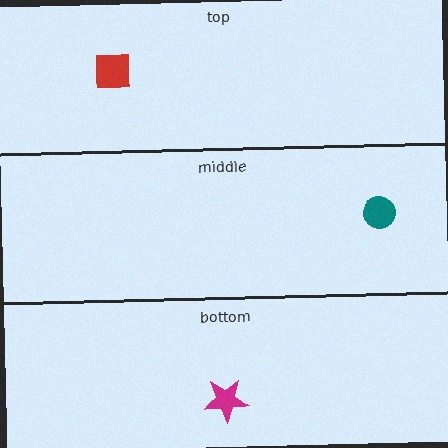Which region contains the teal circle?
The middle region.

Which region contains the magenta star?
The bottom region.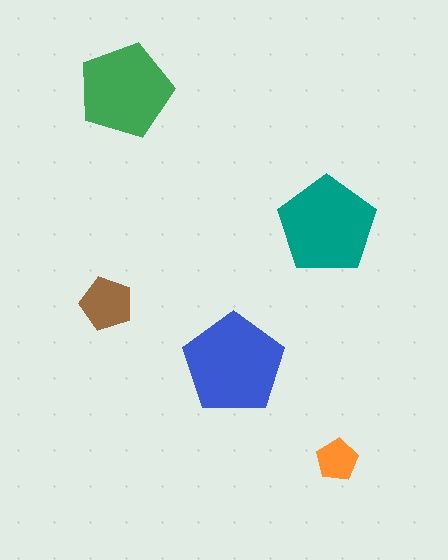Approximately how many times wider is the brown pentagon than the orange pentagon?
About 1.5 times wider.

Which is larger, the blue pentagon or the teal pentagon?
The blue one.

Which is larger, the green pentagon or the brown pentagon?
The green one.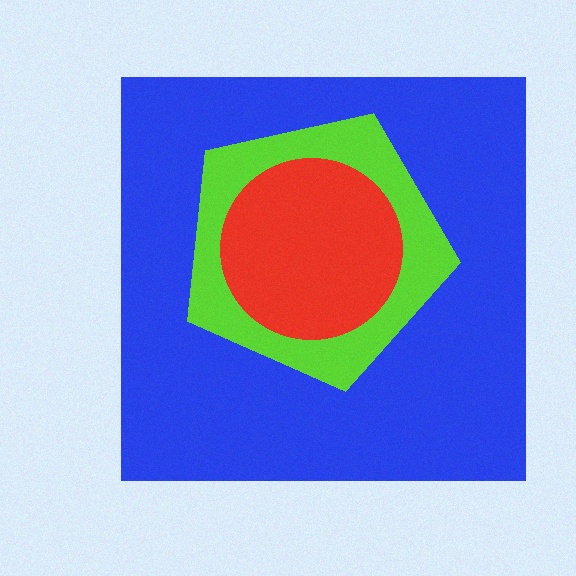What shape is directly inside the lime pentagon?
The red circle.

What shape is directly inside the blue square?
The lime pentagon.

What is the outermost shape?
The blue square.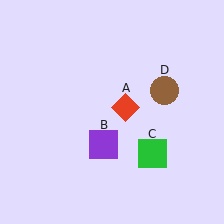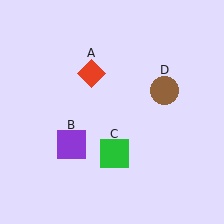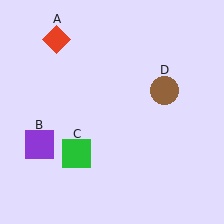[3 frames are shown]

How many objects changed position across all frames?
3 objects changed position: red diamond (object A), purple square (object B), green square (object C).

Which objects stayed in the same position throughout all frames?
Brown circle (object D) remained stationary.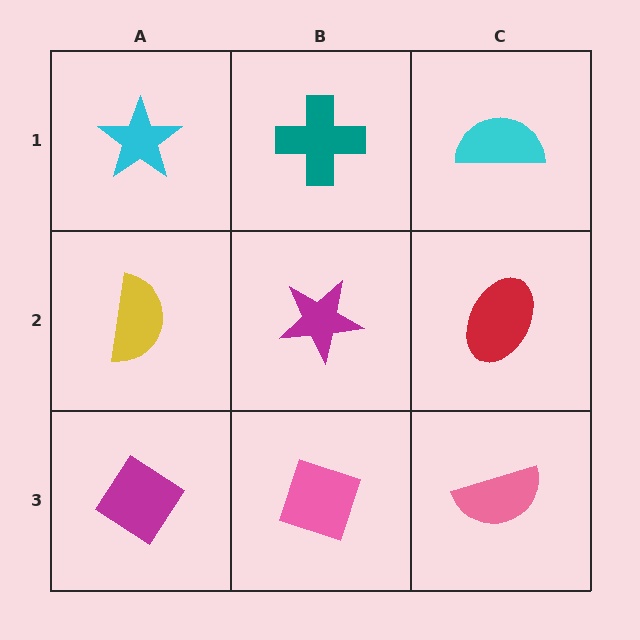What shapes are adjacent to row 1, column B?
A magenta star (row 2, column B), a cyan star (row 1, column A), a cyan semicircle (row 1, column C).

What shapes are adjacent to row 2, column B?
A teal cross (row 1, column B), a pink diamond (row 3, column B), a yellow semicircle (row 2, column A), a red ellipse (row 2, column C).